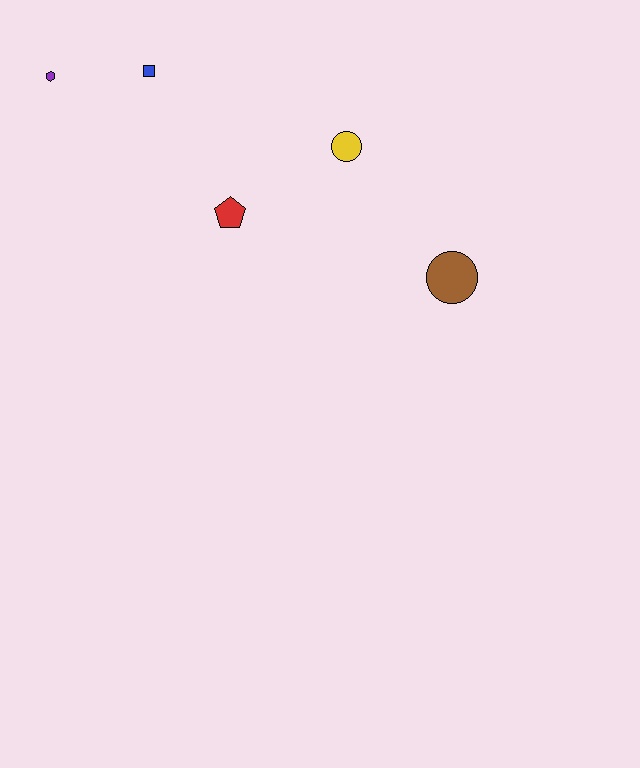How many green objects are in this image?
There are no green objects.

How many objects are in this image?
There are 5 objects.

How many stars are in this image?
There are no stars.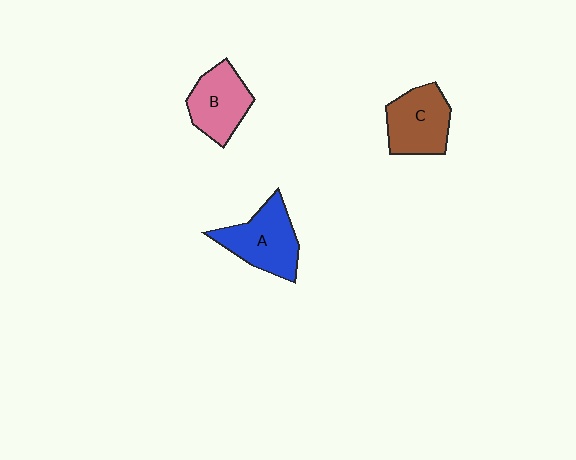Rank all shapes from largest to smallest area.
From largest to smallest: A (blue), C (brown), B (pink).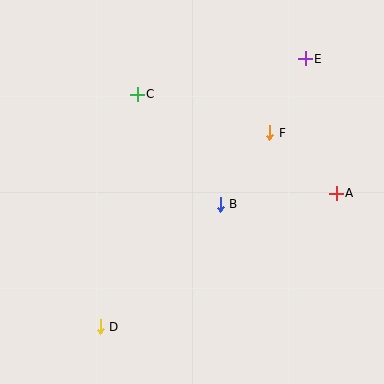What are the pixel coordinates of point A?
Point A is at (336, 193).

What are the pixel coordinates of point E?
Point E is at (305, 59).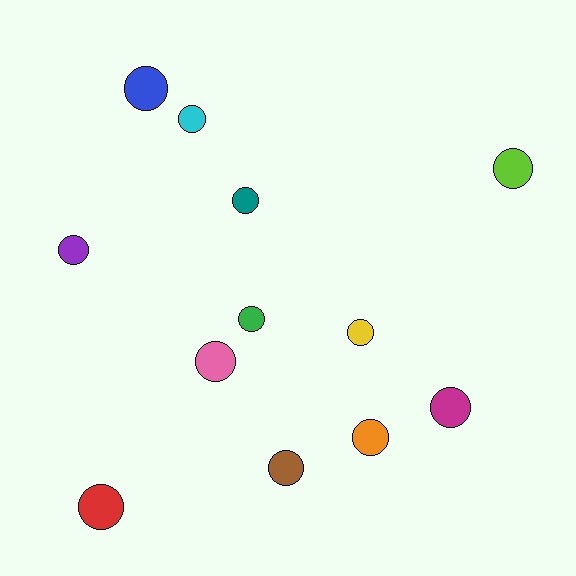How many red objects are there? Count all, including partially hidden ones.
There is 1 red object.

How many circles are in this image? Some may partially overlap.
There are 12 circles.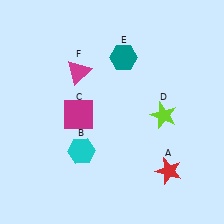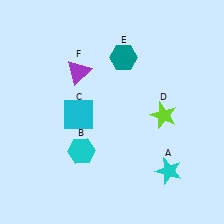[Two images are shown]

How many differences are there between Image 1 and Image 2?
There are 3 differences between the two images.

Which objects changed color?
A changed from red to cyan. C changed from magenta to cyan. F changed from magenta to purple.